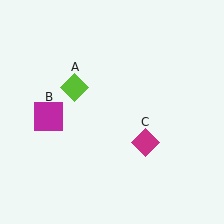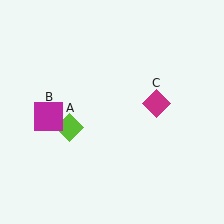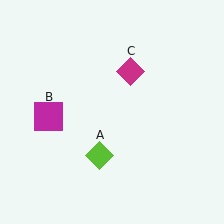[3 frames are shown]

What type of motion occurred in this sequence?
The lime diamond (object A), magenta diamond (object C) rotated counterclockwise around the center of the scene.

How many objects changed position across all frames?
2 objects changed position: lime diamond (object A), magenta diamond (object C).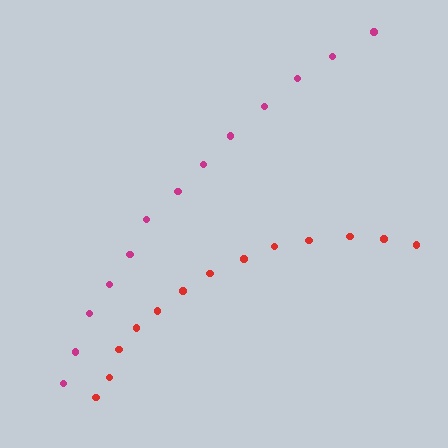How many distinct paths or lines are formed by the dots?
There are 2 distinct paths.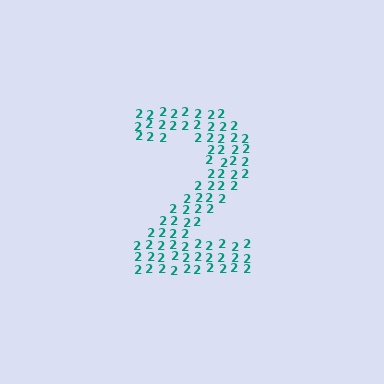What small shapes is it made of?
It is made of small digit 2's.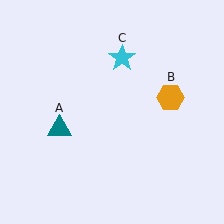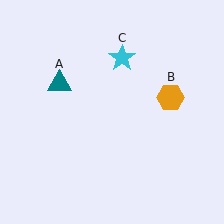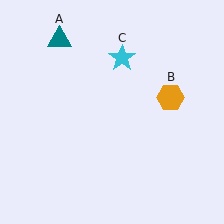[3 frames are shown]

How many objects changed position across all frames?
1 object changed position: teal triangle (object A).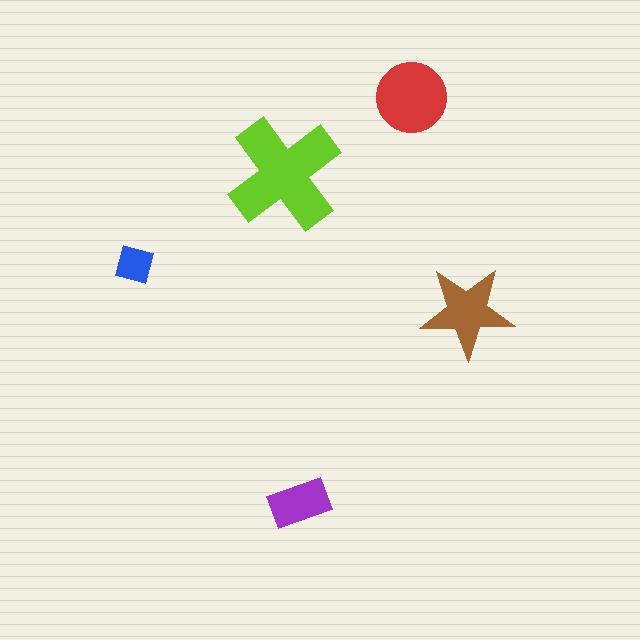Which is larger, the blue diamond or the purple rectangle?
The purple rectangle.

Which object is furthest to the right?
The brown star is rightmost.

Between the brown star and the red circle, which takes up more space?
The red circle.